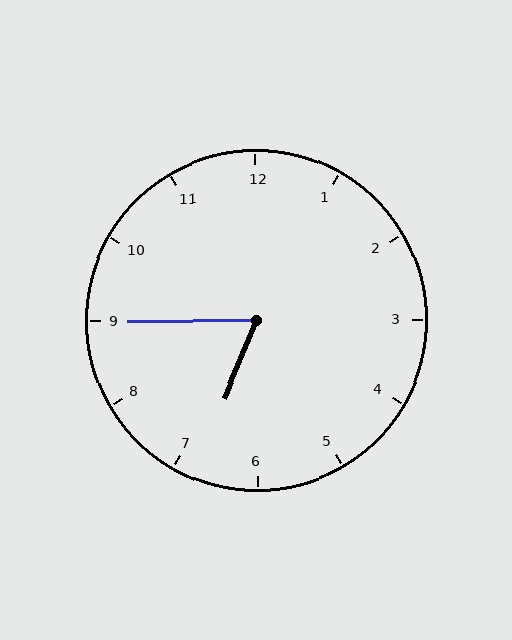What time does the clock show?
6:45.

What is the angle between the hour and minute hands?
Approximately 68 degrees.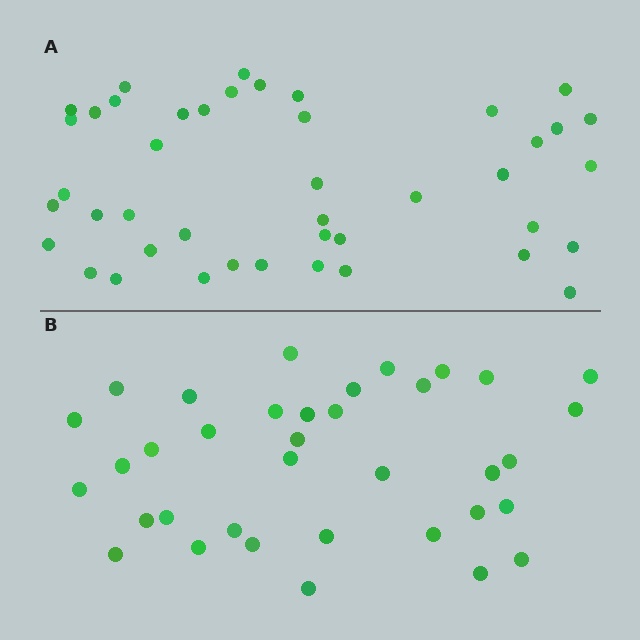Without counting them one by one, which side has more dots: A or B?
Region A (the top region) has more dots.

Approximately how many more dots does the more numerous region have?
Region A has roughly 8 or so more dots than region B.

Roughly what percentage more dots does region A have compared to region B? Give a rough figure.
About 20% more.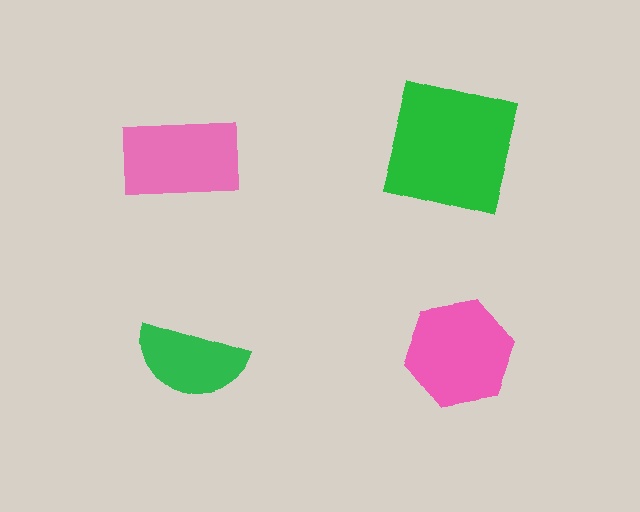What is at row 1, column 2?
A green square.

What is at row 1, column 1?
A pink rectangle.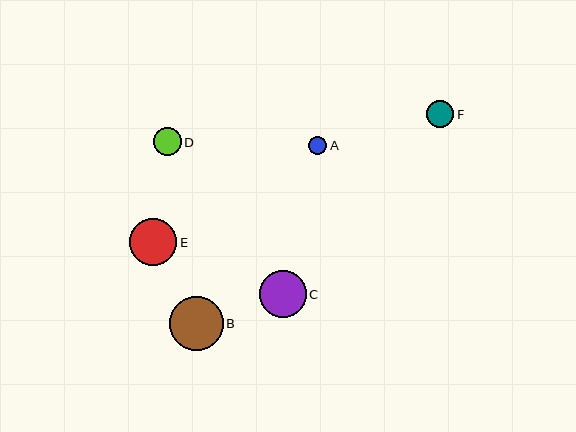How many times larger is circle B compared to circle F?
Circle B is approximately 2.0 times the size of circle F.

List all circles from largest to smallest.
From largest to smallest: B, E, C, D, F, A.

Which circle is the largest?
Circle B is the largest with a size of approximately 54 pixels.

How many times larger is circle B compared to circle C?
Circle B is approximately 1.2 times the size of circle C.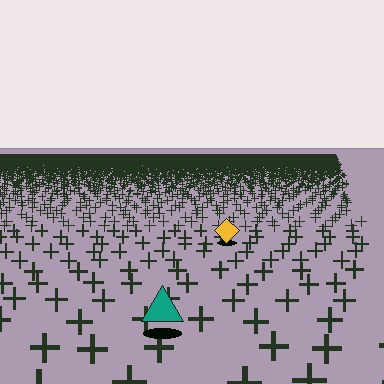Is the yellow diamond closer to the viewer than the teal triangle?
No. The teal triangle is closer — you can tell from the texture gradient: the ground texture is coarser near it.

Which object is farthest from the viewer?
The yellow diamond is farthest from the viewer. It appears smaller and the ground texture around it is denser.